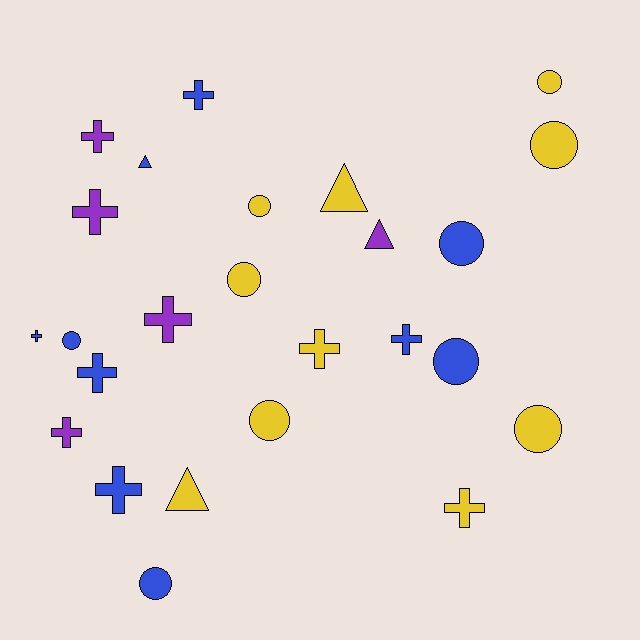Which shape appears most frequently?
Cross, with 11 objects.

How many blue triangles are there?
There is 1 blue triangle.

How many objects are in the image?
There are 25 objects.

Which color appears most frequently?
Yellow, with 10 objects.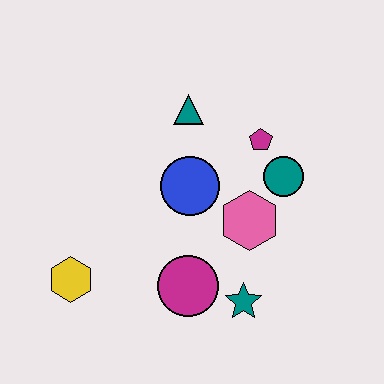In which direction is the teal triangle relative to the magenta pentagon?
The teal triangle is to the left of the magenta pentagon.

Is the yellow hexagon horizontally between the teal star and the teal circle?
No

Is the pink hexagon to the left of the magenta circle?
No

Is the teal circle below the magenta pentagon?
Yes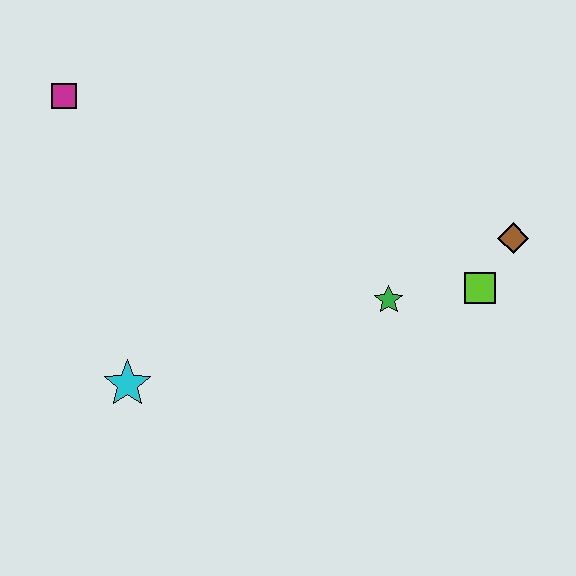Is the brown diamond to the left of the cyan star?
No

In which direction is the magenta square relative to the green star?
The magenta square is to the left of the green star.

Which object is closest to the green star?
The lime square is closest to the green star.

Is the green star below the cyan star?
No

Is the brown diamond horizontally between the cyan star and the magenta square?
No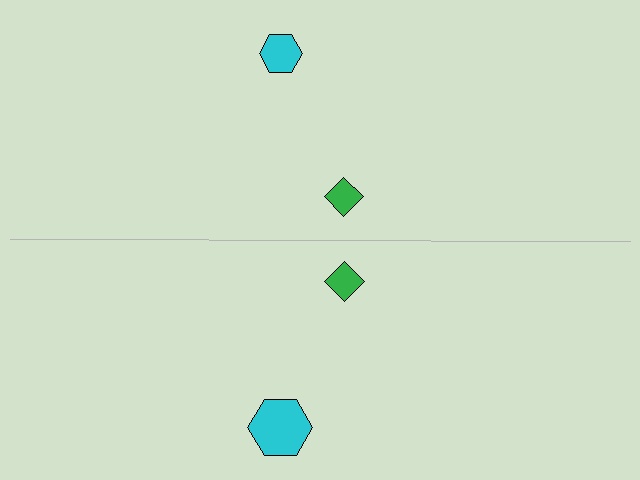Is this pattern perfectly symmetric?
No, the pattern is not perfectly symmetric. The cyan hexagon on the bottom side has a different size than its mirror counterpart.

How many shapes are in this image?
There are 4 shapes in this image.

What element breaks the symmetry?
The cyan hexagon on the bottom side has a different size than its mirror counterpart.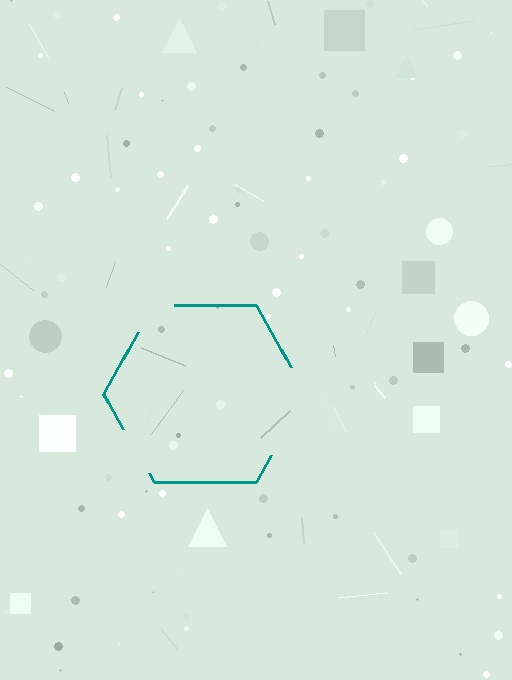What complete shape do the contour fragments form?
The contour fragments form a hexagon.